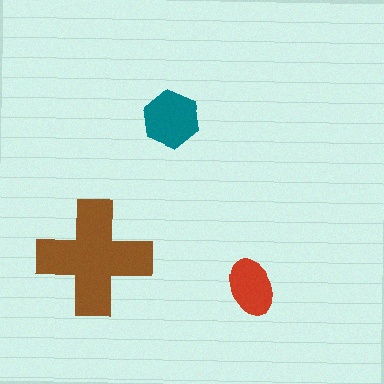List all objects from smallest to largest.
The red ellipse, the teal hexagon, the brown cross.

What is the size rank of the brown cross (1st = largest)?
1st.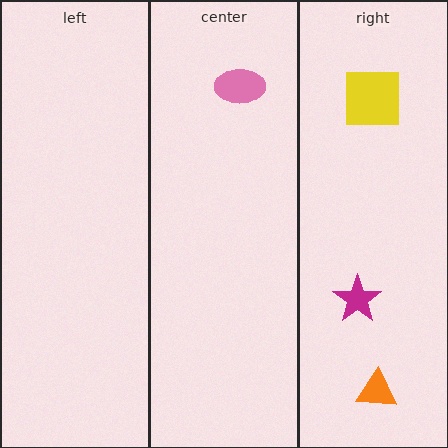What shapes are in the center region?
The pink ellipse.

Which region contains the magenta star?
The right region.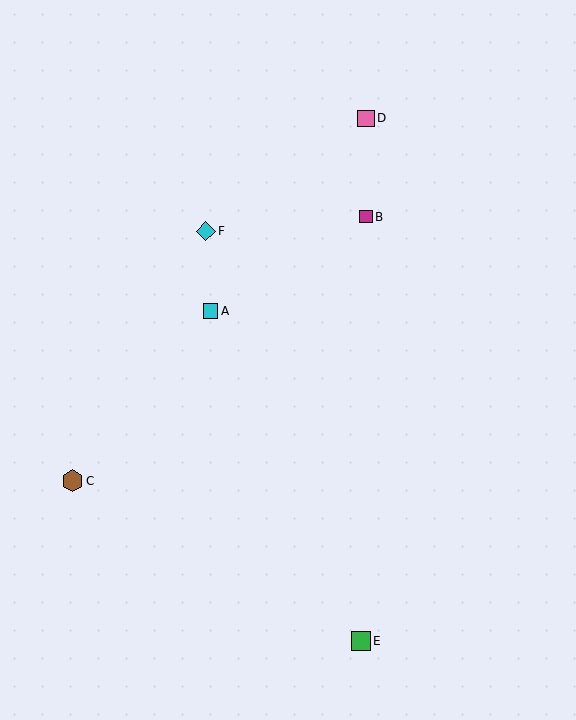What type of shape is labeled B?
Shape B is a magenta square.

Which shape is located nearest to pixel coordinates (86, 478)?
The brown hexagon (labeled C) at (72, 481) is nearest to that location.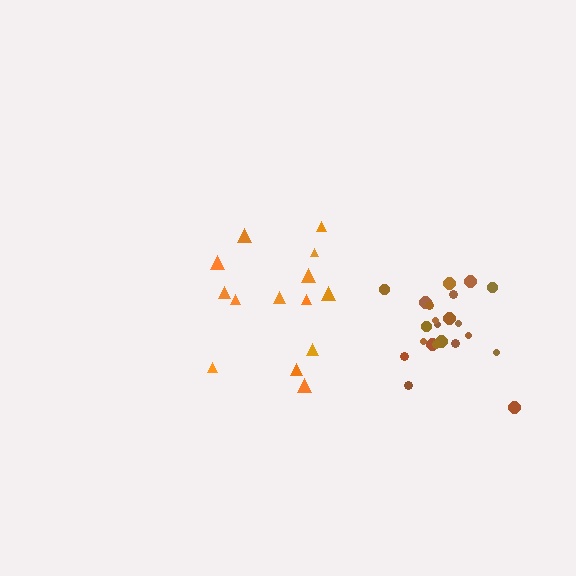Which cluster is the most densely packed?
Brown.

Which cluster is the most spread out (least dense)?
Orange.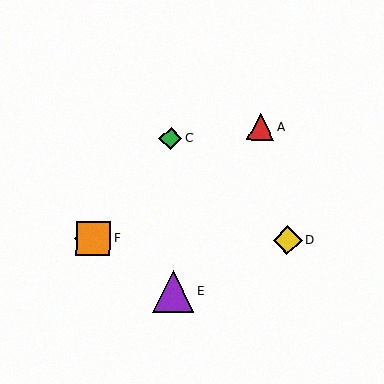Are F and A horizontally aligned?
No, F is at y≈239 and A is at y≈127.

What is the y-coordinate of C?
Object C is at y≈138.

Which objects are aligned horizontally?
Objects B, D, F are aligned horizontally.